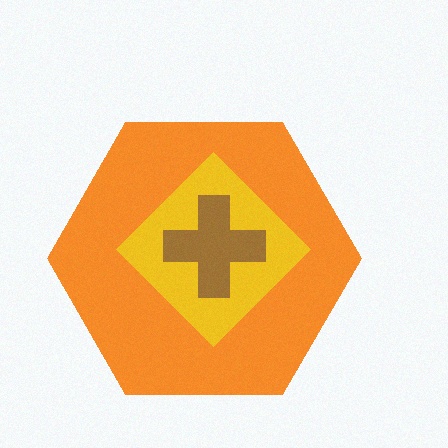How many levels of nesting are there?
3.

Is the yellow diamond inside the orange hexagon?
Yes.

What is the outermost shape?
The orange hexagon.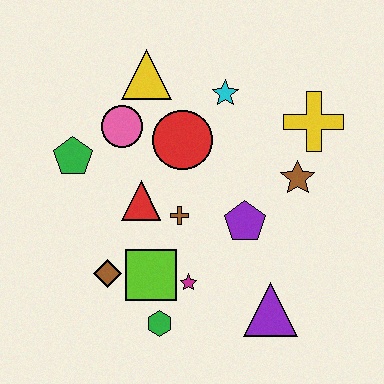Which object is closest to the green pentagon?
The pink circle is closest to the green pentagon.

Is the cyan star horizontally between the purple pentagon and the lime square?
Yes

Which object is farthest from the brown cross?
The yellow cross is farthest from the brown cross.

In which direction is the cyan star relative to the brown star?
The cyan star is above the brown star.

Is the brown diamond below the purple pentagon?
Yes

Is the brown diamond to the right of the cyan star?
No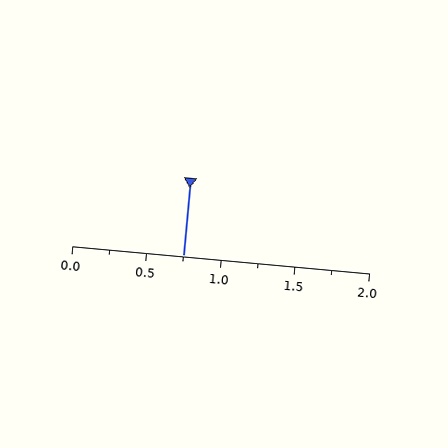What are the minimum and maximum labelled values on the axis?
The axis runs from 0.0 to 2.0.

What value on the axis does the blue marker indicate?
The marker indicates approximately 0.75.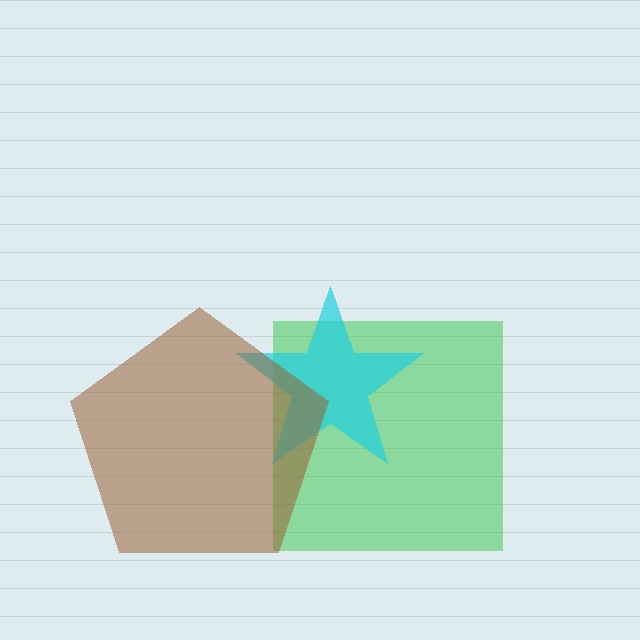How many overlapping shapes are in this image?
There are 3 overlapping shapes in the image.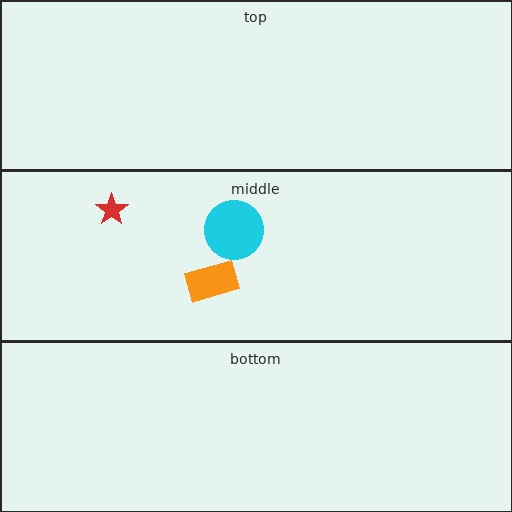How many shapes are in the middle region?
3.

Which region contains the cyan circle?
The middle region.